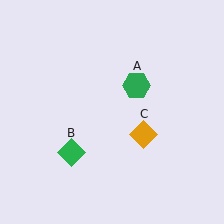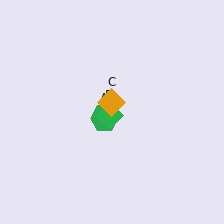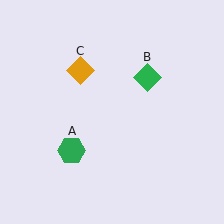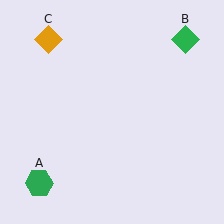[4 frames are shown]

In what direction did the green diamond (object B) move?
The green diamond (object B) moved up and to the right.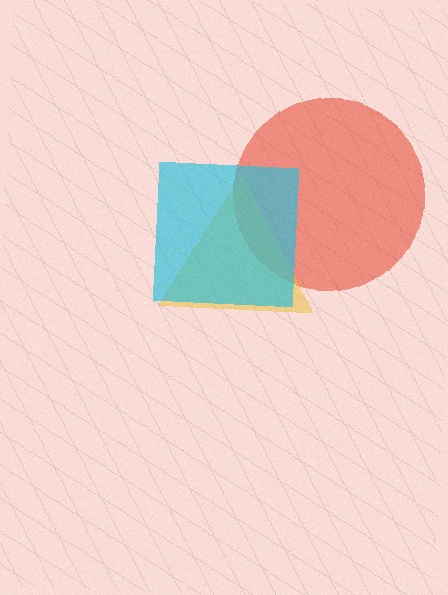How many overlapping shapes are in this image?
There are 3 overlapping shapes in the image.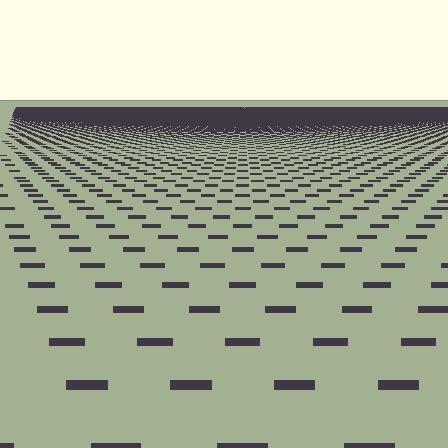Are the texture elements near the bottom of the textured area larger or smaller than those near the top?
Larger. Near the bottom, elements are closer to the viewer and appear at a bigger on-screen size.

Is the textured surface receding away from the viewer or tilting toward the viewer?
The surface is receding away from the viewer. Texture elements get smaller and denser toward the top.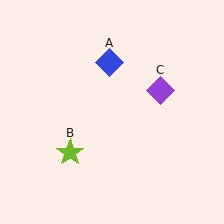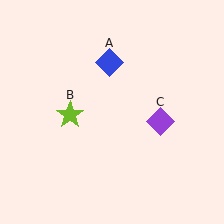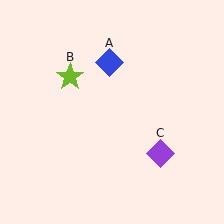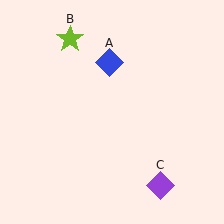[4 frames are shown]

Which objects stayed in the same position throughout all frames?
Blue diamond (object A) remained stationary.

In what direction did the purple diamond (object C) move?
The purple diamond (object C) moved down.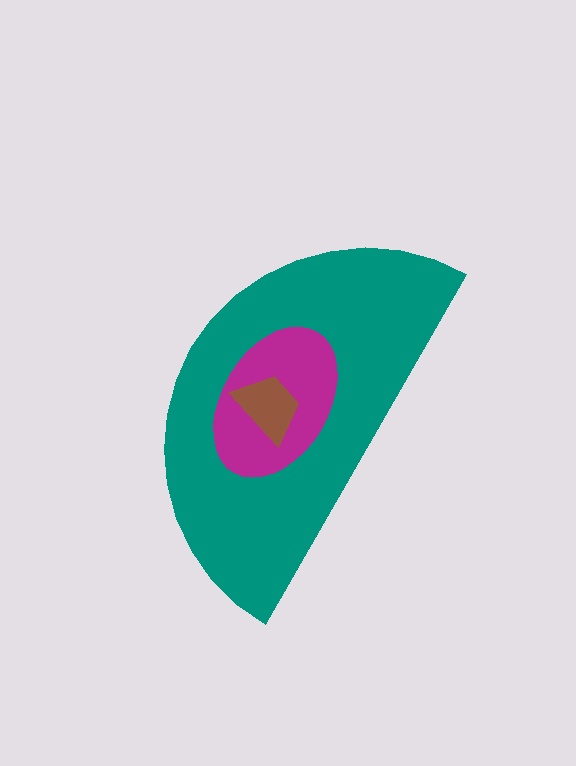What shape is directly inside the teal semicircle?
The magenta ellipse.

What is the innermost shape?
The brown trapezoid.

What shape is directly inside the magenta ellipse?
The brown trapezoid.